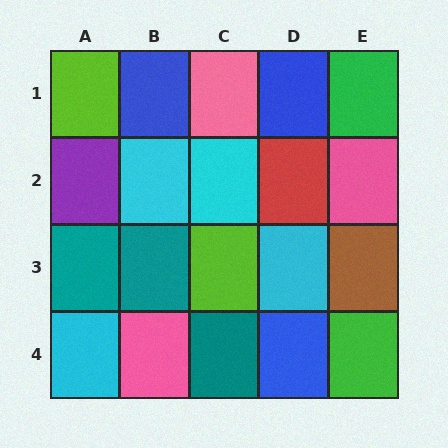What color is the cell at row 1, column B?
Blue.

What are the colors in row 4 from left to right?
Cyan, pink, teal, blue, green.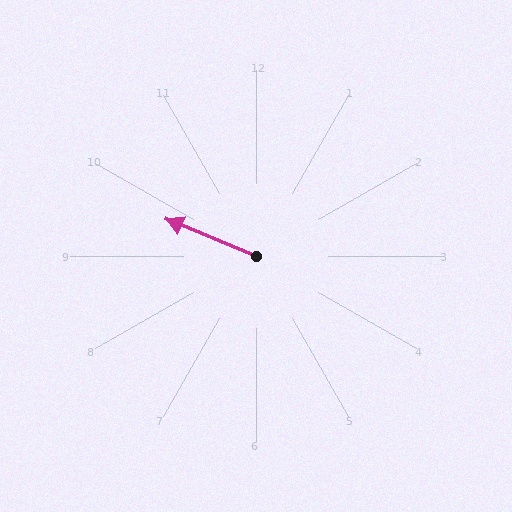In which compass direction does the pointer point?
West.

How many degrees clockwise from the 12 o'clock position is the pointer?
Approximately 292 degrees.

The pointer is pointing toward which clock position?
Roughly 10 o'clock.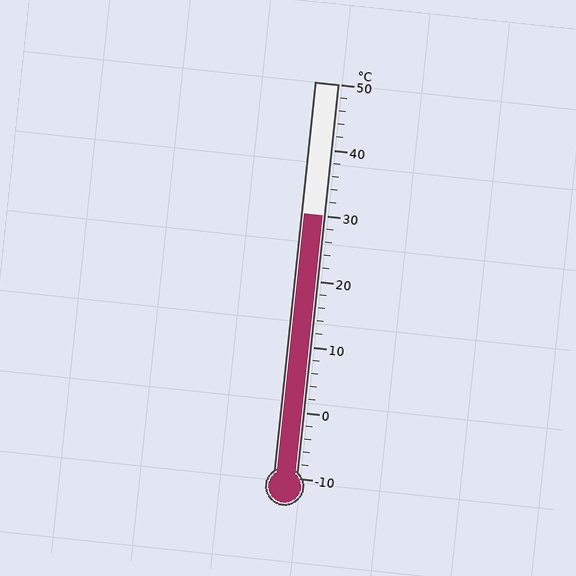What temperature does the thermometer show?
The thermometer shows approximately 30°C.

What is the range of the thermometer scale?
The thermometer scale ranges from -10°C to 50°C.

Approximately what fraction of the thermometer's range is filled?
The thermometer is filled to approximately 65% of its range.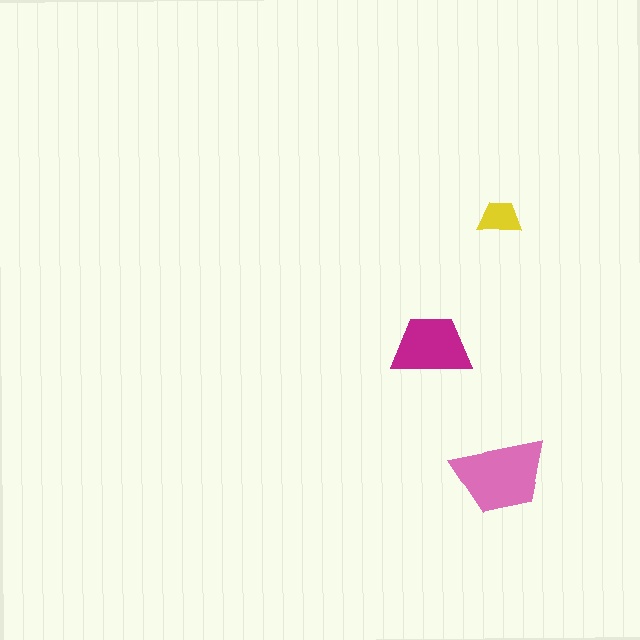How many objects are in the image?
There are 3 objects in the image.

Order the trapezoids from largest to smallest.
the pink one, the magenta one, the yellow one.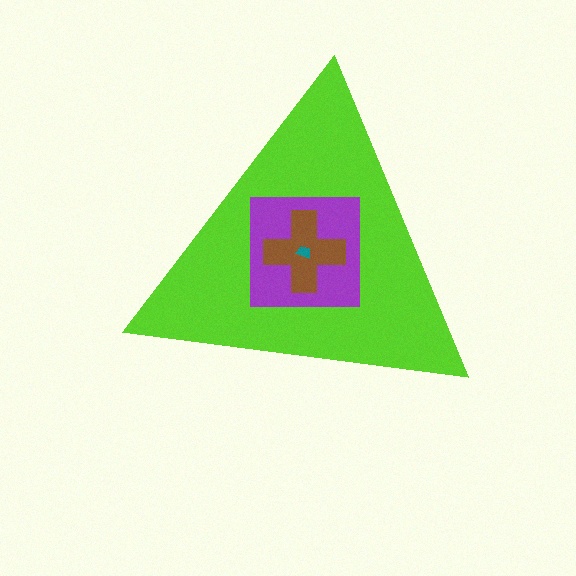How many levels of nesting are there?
4.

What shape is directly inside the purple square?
The brown cross.